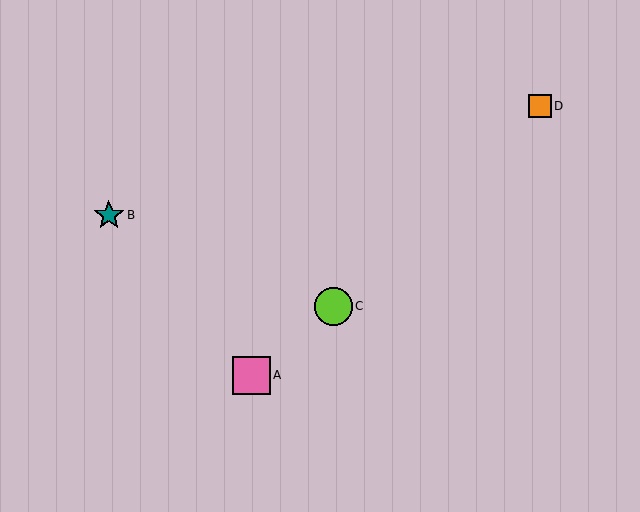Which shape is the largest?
The lime circle (labeled C) is the largest.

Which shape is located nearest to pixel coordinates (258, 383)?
The pink square (labeled A) at (251, 375) is nearest to that location.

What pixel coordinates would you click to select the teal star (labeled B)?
Click at (109, 215) to select the teal star B.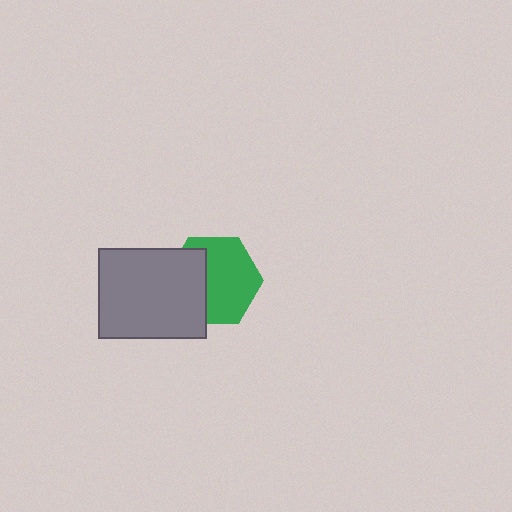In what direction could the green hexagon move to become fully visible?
The green hexagon could move right. That would shift it out from behind the gray rectangle entirely.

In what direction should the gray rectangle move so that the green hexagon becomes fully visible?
The gray rectangle should move left. That is the shortest direction to clear the overlap and leave the green hexagon fully visible.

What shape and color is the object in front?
The object in front is a gray rectangle.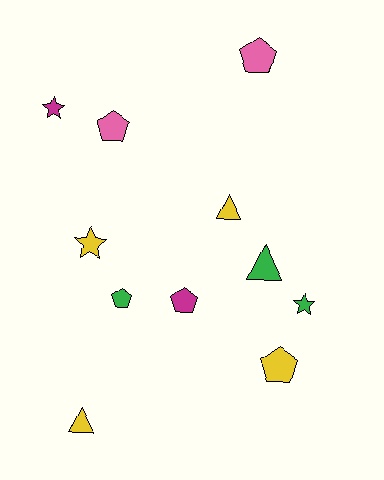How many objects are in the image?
There are 11 objects.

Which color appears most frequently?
Yellow, with 4 objects.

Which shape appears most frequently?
Pentagon, with 5 objects.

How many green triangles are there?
There is 1 green triangle.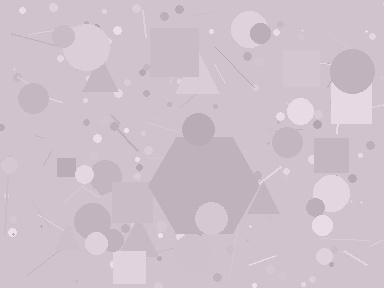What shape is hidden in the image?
A hexagon is hidden in the image.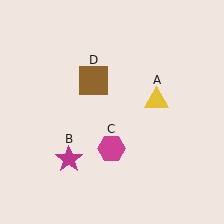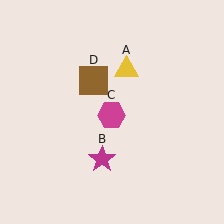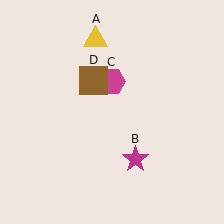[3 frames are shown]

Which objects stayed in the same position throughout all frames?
Brown square (object D) remained stationary.